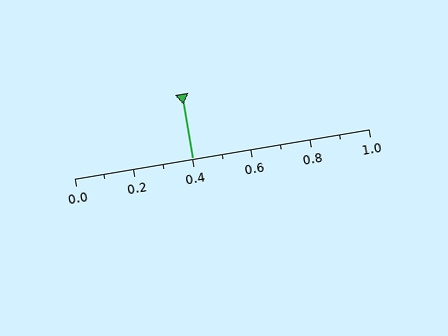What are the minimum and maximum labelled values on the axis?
The axis runs from 0.0 to 1.0.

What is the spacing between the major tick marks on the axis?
The major ticks are spaced 0.2 apart.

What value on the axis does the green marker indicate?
The marker indicates approximately 0.4.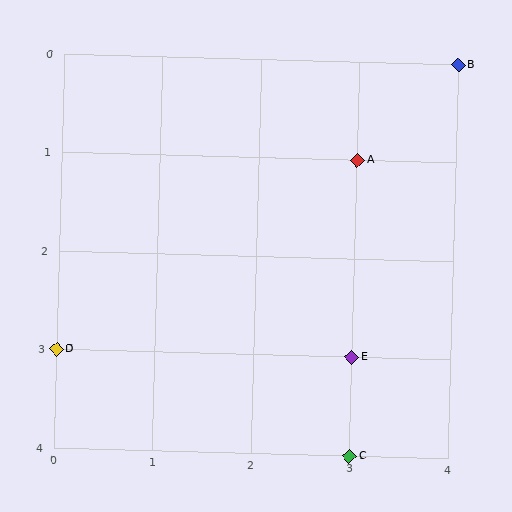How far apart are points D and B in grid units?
Points D and B are 4 columns and 3 rows apart (about 5.0 grid units diagonally).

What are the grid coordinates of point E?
Point E is at grid coordinates (3, 3).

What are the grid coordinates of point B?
Point B is at grid coordinates (4, 0).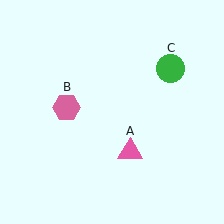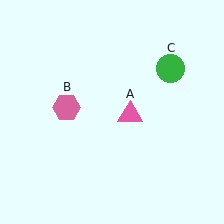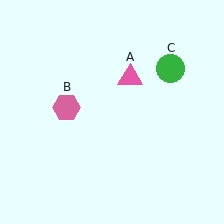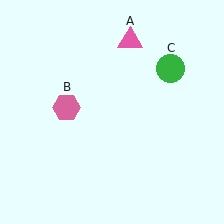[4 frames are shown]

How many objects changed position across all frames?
1 object changed position: pink triangle (object A).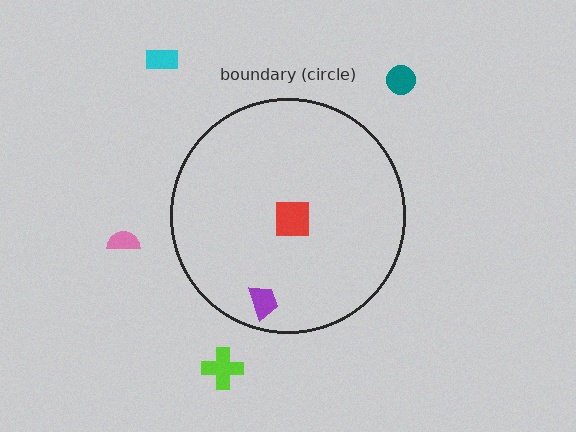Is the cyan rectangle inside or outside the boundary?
Outside.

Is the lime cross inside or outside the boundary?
Outside.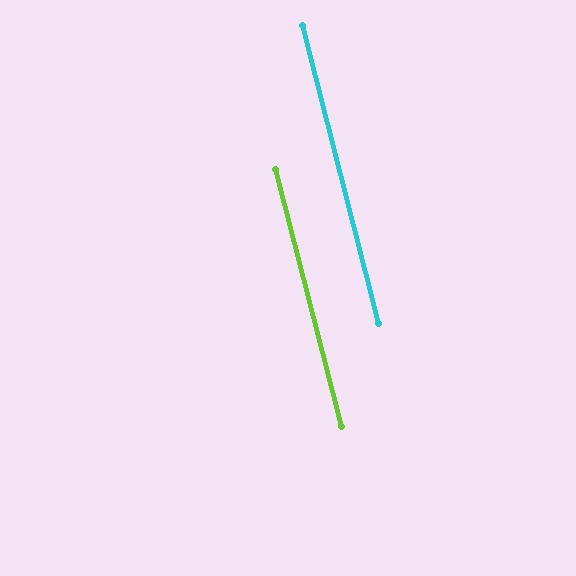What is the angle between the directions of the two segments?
Approximately 0 degrees.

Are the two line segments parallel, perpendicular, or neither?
Parallel — their directions differ by only 0.0°.